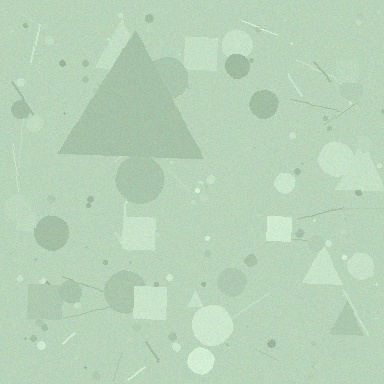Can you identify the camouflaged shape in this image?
The camouflaged shape is a triangle.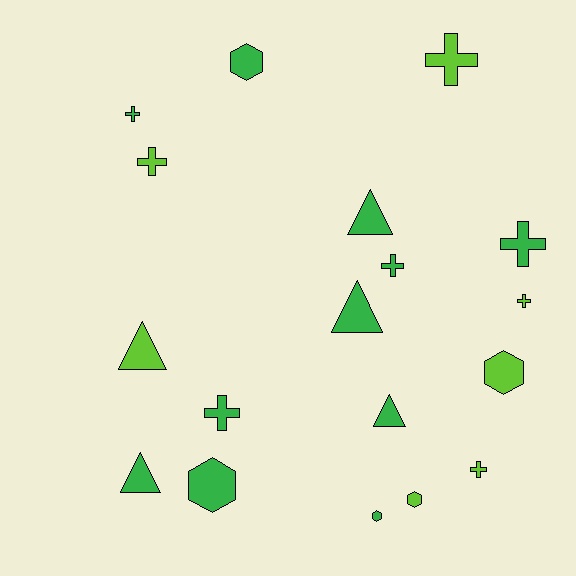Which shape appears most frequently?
Cross, with 8 objects.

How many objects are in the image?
There are 18 objects.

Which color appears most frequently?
Green, with 11 objects.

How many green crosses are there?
There are 4 green crosses.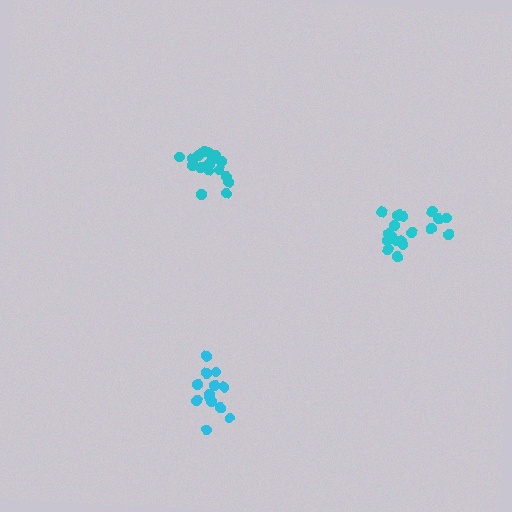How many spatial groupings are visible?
There are 3 spatial groupings.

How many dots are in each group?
Group 1: 13 dots, Group 2: 19 dots, Group 3: 19 dots (51 total).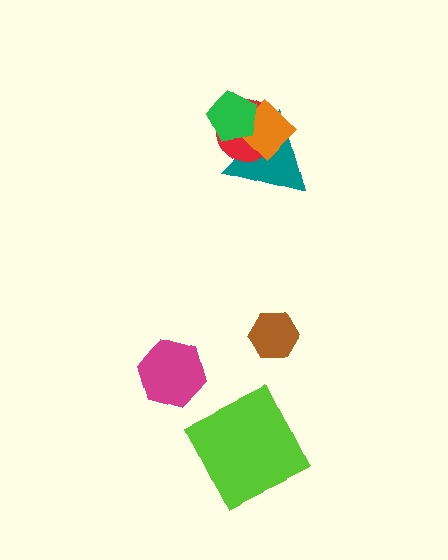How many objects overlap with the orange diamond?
3 objects overlap with the orange diamond.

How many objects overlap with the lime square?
0 objects overlap with the lime square.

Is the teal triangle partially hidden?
Yes, it is partially covered by another shape.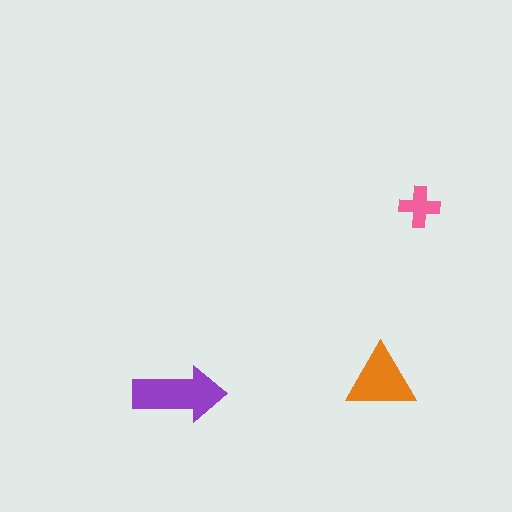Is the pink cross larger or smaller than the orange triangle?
Smaller.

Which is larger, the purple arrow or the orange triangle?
The purple arrow.